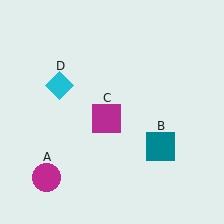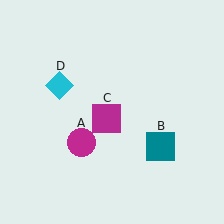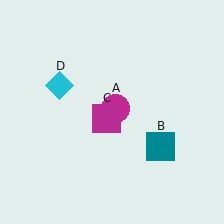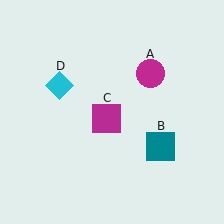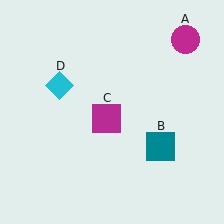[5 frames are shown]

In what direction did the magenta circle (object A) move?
The magenta circle (object A) moved up and to the right.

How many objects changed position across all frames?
1 object changed position: magenta circle (object A).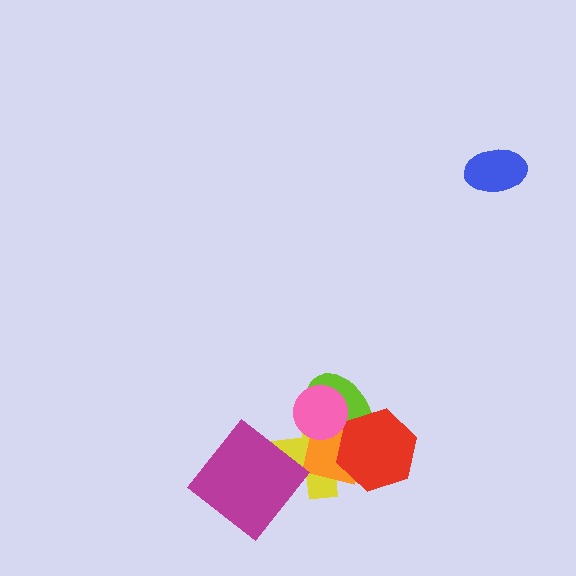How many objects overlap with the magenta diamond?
1 object overlaps with the magenta diamond.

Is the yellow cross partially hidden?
Yes, it is partially covered by another shape.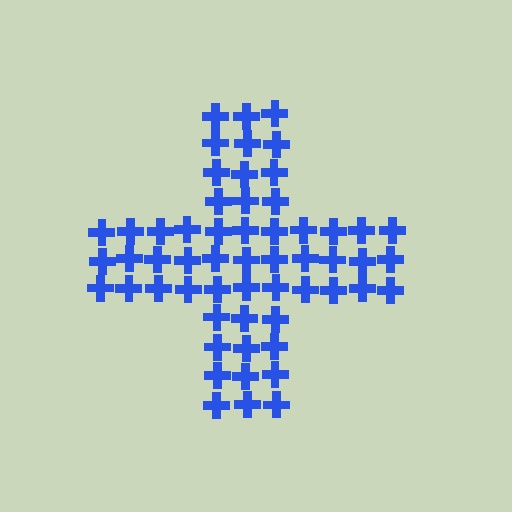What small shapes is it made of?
It is made of small crosses.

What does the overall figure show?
The overall figure shows a cross.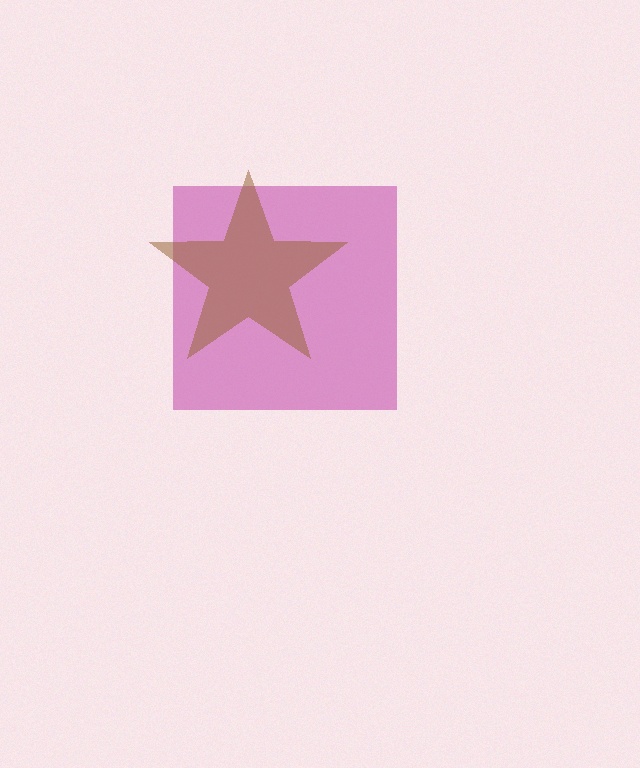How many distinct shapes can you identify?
There are 2 distinct shapes: a magenta square, a brown star.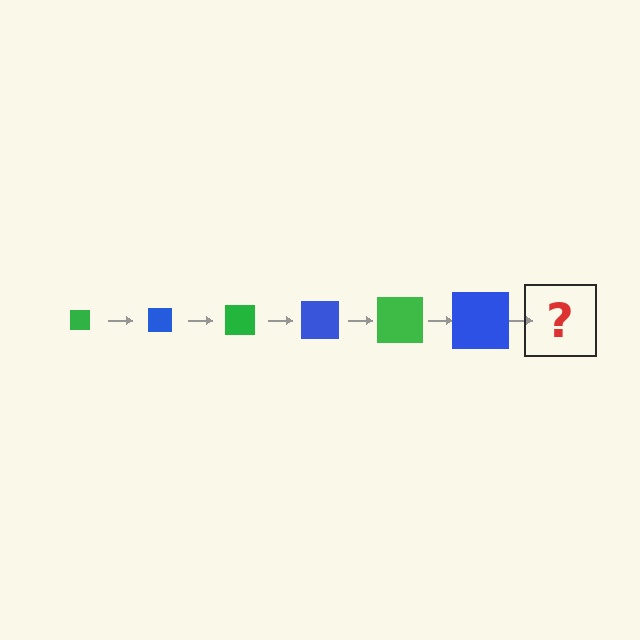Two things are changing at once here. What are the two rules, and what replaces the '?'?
The two rules are that the square grows larger each step and the color cycles through green and blue. The '?' should be a green square, larger than the previous one.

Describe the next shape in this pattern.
It should be a green square, larger than the previous one.